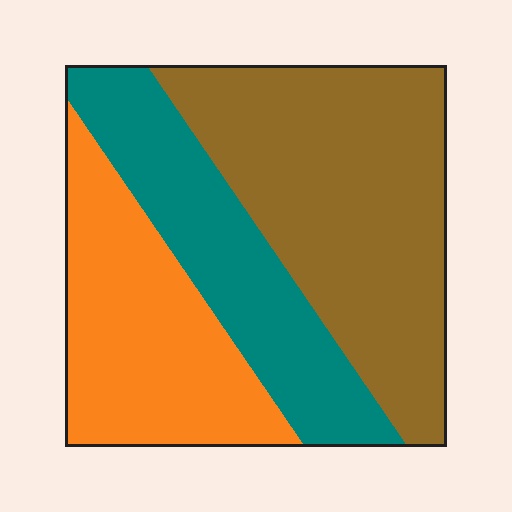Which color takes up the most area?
Brown, at roughly 45%.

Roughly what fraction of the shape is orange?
Orange covers 29% of the shape.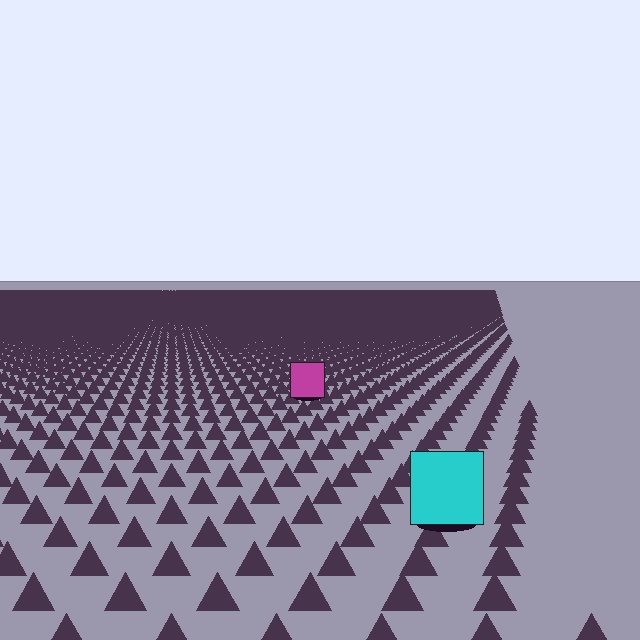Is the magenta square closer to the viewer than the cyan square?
No. The cyan square is closer — you can tell from the texture gradient: the ground texture is coarser near it.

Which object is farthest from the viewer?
The magenta square is farthest from the viewer. It appears smaller and the ground texture around it is denser.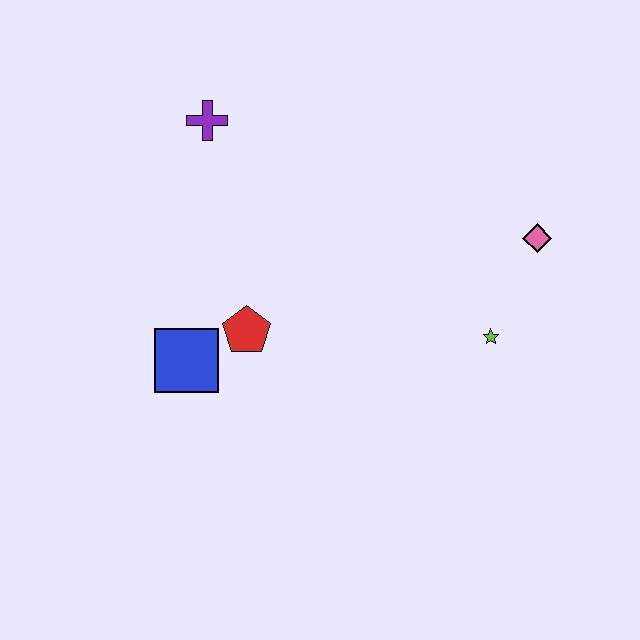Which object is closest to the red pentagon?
The blue square is closest to the red pentagon.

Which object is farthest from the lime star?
The purple cross is farthest from the lime star.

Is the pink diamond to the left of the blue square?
No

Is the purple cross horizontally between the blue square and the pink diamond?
Yes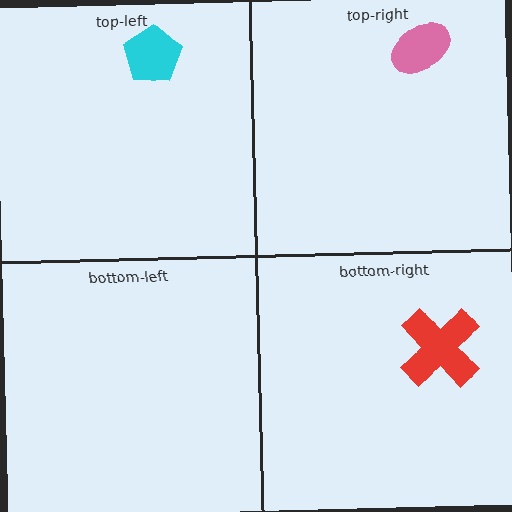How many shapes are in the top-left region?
1.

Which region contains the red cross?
The bottom-right region.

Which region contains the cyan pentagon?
The top-left region.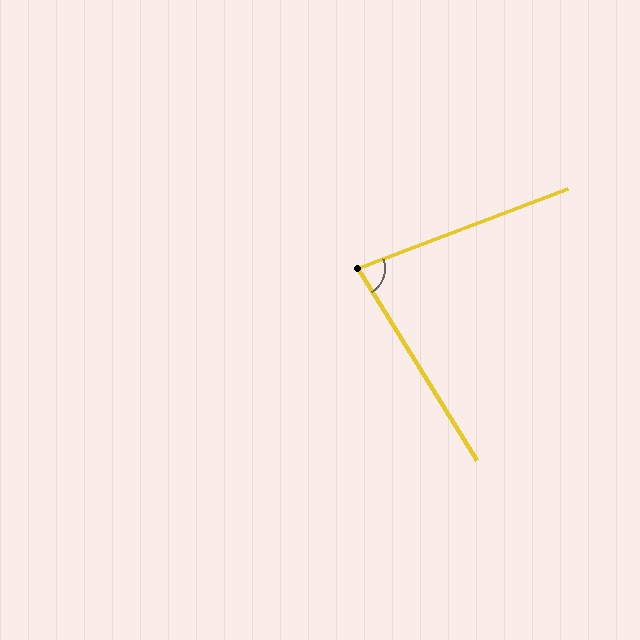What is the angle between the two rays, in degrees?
Approximately 79 degrees.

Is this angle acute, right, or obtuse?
It is acute.